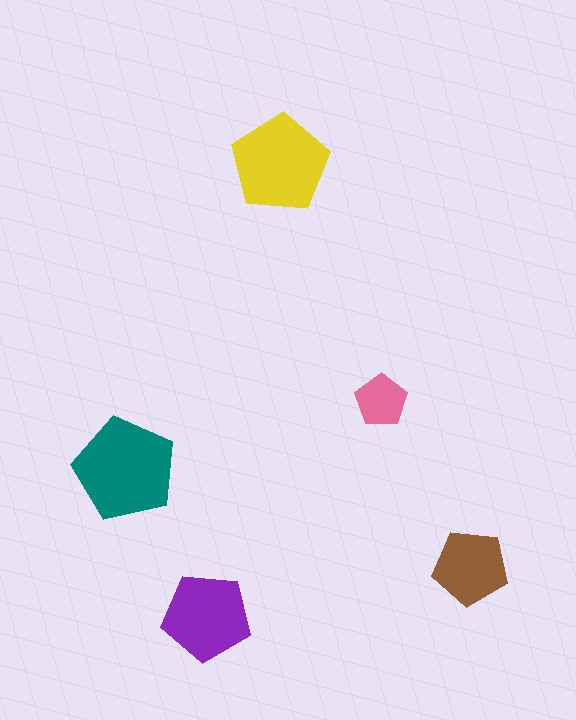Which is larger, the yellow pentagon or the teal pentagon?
The teal one.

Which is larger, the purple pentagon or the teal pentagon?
The teal one.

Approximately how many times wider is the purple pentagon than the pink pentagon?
About 1.5 times wider.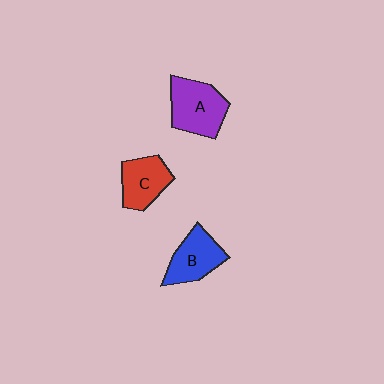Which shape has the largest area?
Shape A (purple).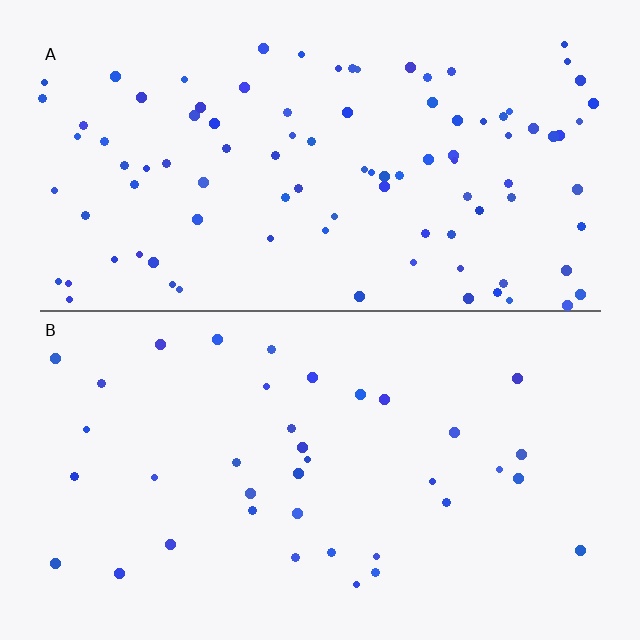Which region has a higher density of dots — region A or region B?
A (the top).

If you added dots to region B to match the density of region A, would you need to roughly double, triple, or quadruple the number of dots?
Approximately triple.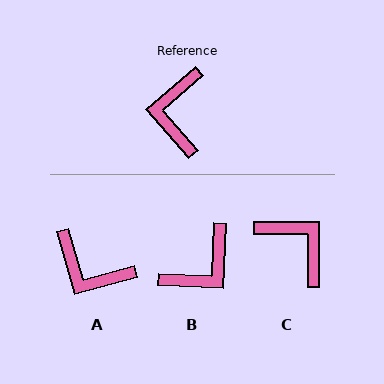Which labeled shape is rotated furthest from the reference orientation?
B, about 136 degrees away.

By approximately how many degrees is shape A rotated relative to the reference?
Approximately 65 degrees counter-clockwise.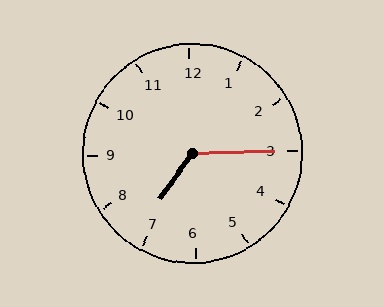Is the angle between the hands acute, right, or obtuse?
It is obtuse.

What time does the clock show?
7:15.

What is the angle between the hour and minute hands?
Approximately 128 degrees.